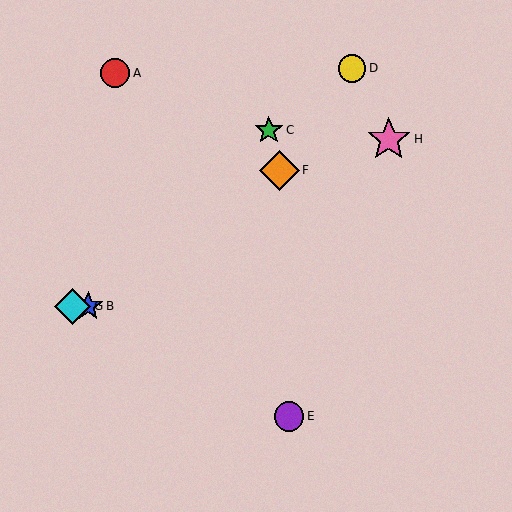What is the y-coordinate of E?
Object E is at y≈416.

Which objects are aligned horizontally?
Objects B, G are aligned horizontally.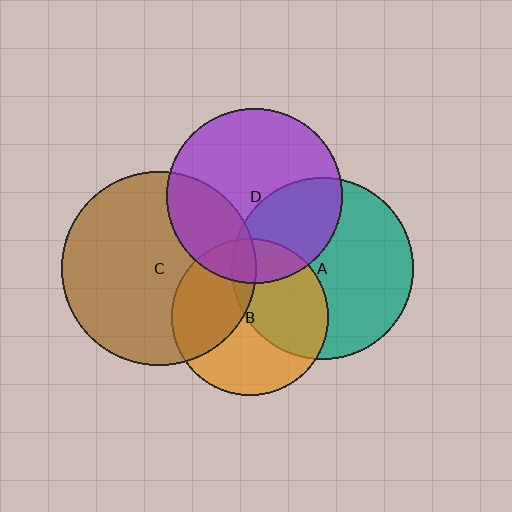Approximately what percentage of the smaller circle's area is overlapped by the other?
Approximately 25%.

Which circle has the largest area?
Circle C (brown).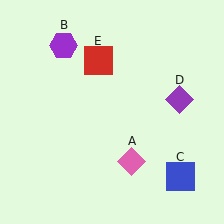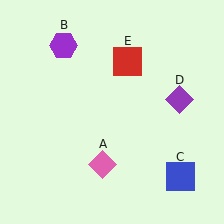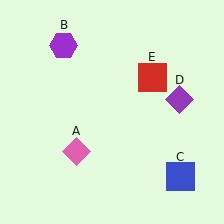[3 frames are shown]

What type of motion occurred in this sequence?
The pink diamond (object A), red square (object E) rotated clockwise around the center of the scene.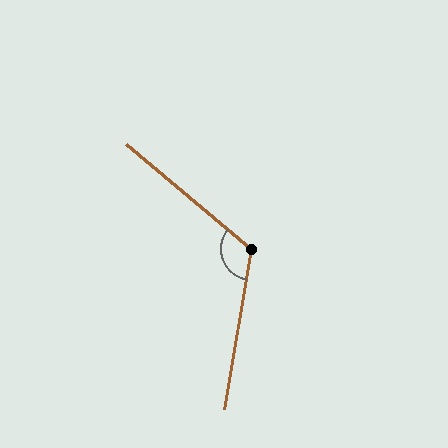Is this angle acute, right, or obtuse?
It is obtuse.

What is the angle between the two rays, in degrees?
Approximately 120 degrees.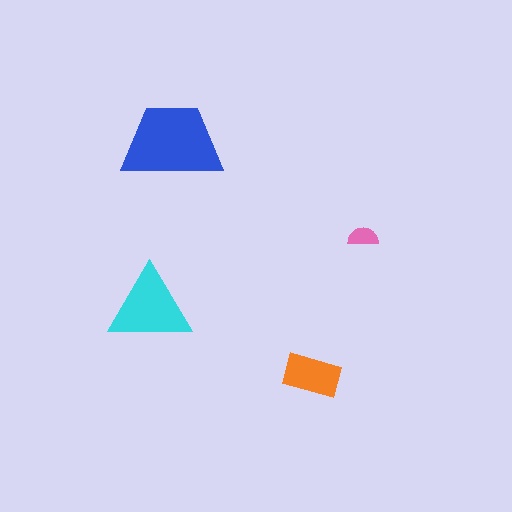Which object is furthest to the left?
The cyan triangle is leftmost.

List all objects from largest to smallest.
The blue trapezoid, the cyan triangle, the orange rectangle, the pink semicircle.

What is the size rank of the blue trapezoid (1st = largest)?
1st.